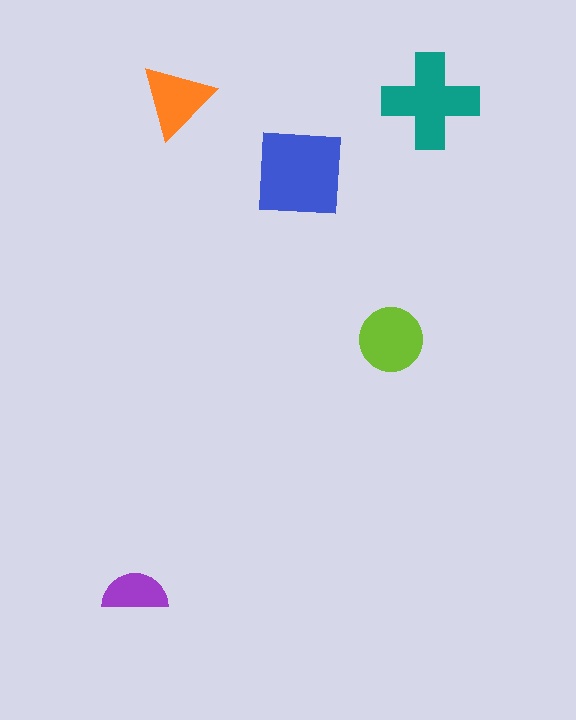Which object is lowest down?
The purple semicircle is bottommost.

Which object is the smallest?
The purple semicircle.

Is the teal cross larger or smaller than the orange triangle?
Larger.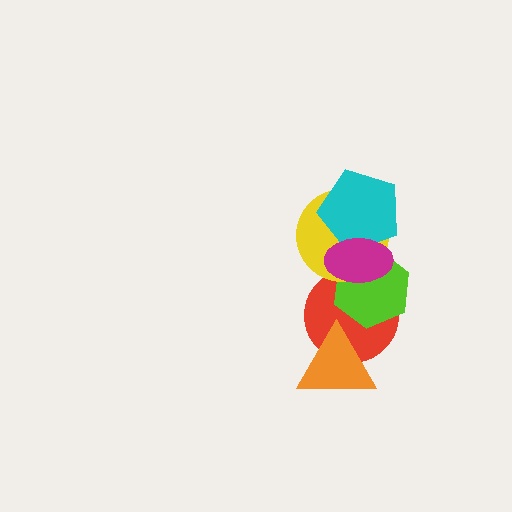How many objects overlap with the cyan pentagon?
2 objects overlap with the cyan pentagon.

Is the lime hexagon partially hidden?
Yes, it is partially covered by another shape.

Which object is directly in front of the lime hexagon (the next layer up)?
The yellow circle is directly in front of the lime hexagon.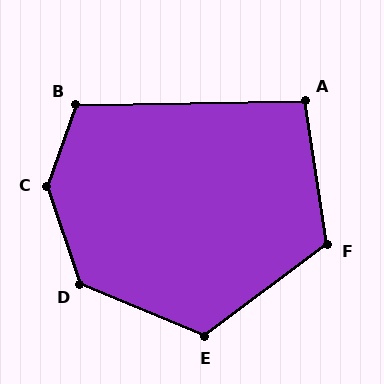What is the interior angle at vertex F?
Approximately 118 degrees (obtuse).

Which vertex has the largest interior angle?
C, at approximately 142 degrees.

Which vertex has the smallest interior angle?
A, at approximately 98 degrees.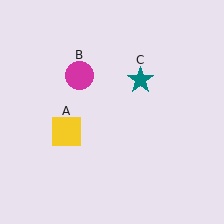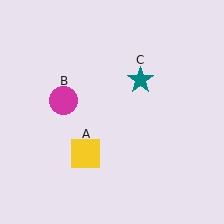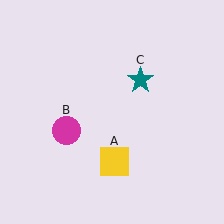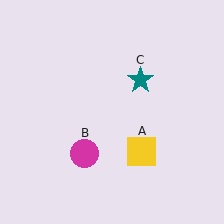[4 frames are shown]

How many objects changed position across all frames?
2 objects changed position: yellow square (object A), magenta circle (object B).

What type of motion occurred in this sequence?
The yellow square (object A), magenta circle (object B) rotated counterclockwise around the center of the scene.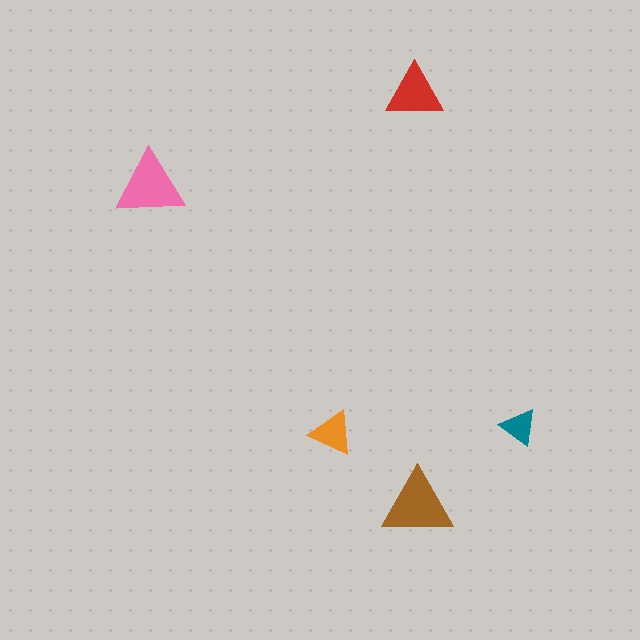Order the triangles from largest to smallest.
the brown one, the pink one, the red one, the orange one, the teal one.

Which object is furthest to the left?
The pink triangle is leftmost.